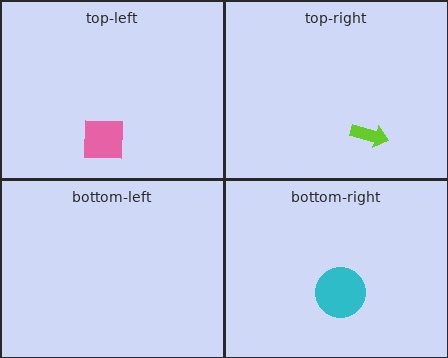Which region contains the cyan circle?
The bottom-right region.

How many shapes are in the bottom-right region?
1.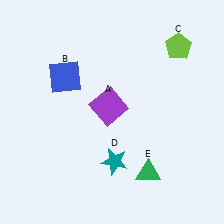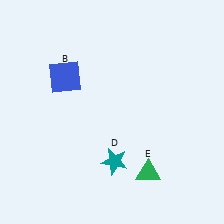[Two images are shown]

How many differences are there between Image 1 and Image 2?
There are 2 differences between the two images.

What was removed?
The lime pentagon (C), the purple square (A) were removed in Image 2.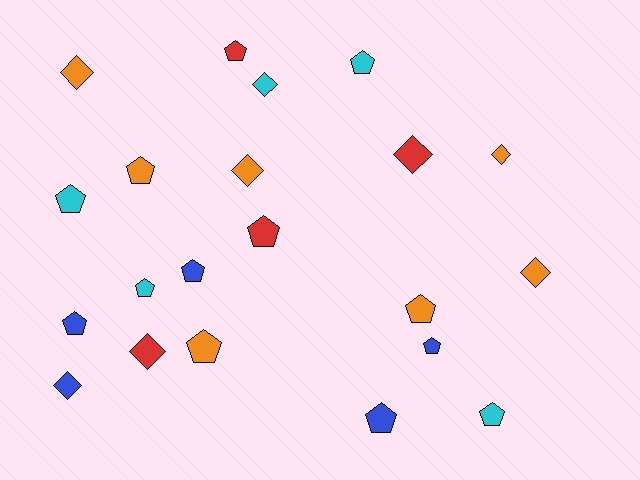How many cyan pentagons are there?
There are 4 cyan pentagons.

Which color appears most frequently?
Orange, with 7 objects.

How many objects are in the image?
There are 21 objects.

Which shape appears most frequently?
Pentagon, with 13 objects.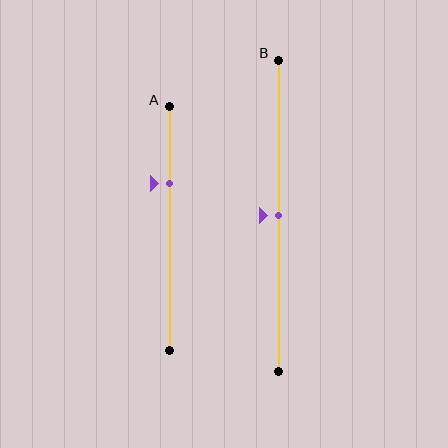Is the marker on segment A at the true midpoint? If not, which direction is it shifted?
No, the marker on segment A is shifted upward by about 18% of the segment length.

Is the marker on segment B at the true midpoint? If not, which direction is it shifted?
Yes, the marker on segment B is at the true midpoint.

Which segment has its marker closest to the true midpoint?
Segment B has its marker closest to the true midpoint.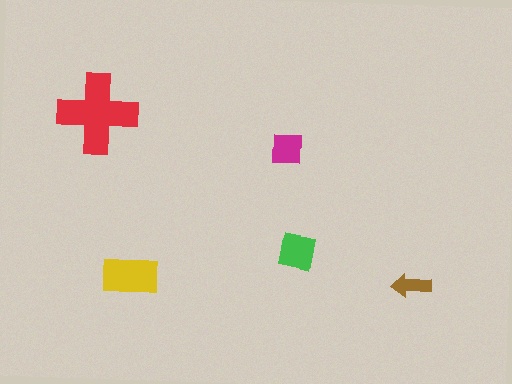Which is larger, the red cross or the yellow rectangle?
The red cross.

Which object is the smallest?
The brown arrow.